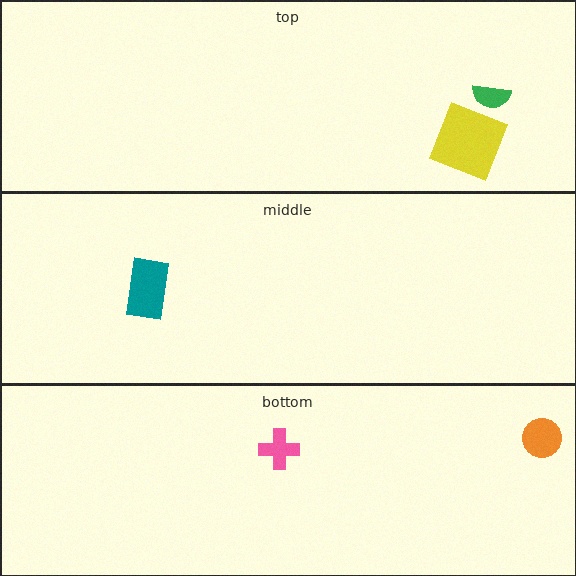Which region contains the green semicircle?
The top region.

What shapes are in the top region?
The yellow square, the green semicircle.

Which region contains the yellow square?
The top region.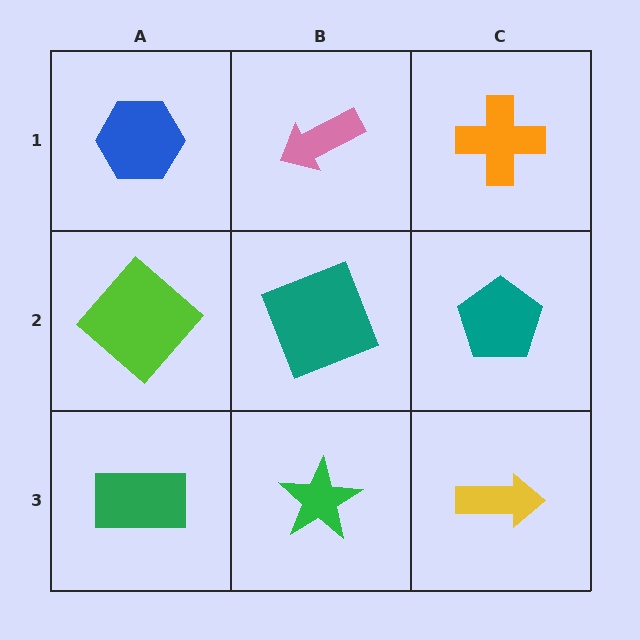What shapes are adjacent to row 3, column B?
A teal square (row 2, column B), a green rectangle (row 3, column A), a yellow arrow (row 3, column C).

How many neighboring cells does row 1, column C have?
2.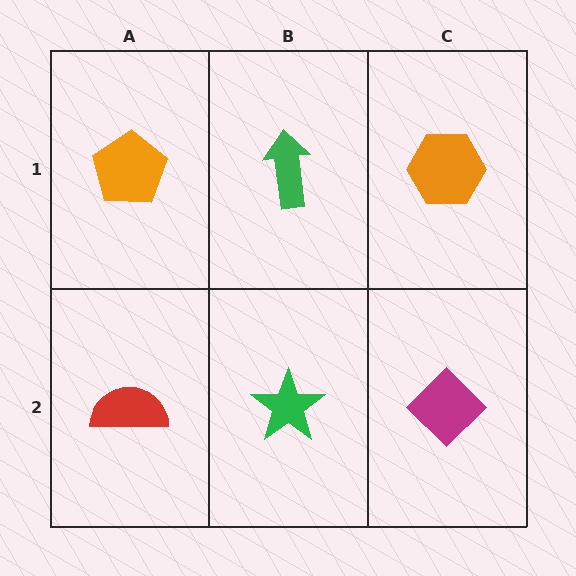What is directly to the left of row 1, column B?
An orange pentagon.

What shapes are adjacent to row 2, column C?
An orange hexagon (row 1, column C), a green star (row 2, column B).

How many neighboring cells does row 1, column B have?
3.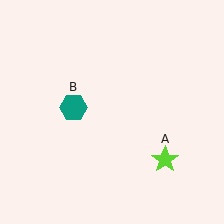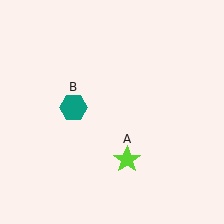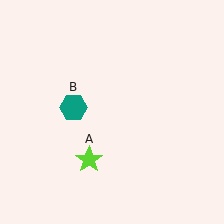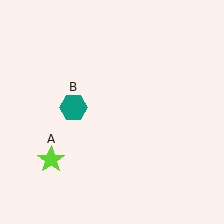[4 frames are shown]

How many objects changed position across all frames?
1 object changed position: lime star (object A).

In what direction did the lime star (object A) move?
The lime star (object A) moved left.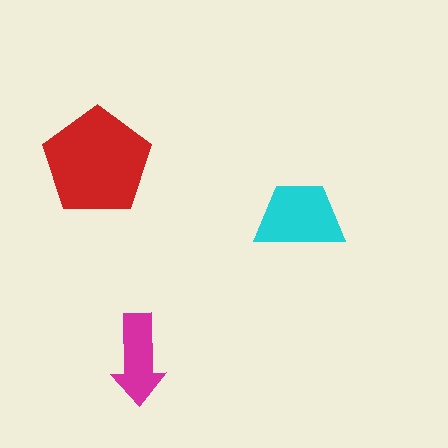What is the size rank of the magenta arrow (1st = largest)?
3rd.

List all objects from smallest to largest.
The magenta arrow, the cyan trapezoid, the red pentagon.